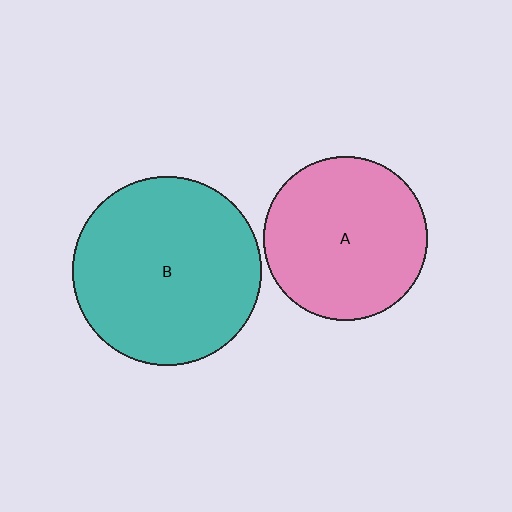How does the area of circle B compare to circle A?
Approximately 1.3 times.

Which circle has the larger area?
Circle B (teal).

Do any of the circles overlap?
No, none of the circles overlap.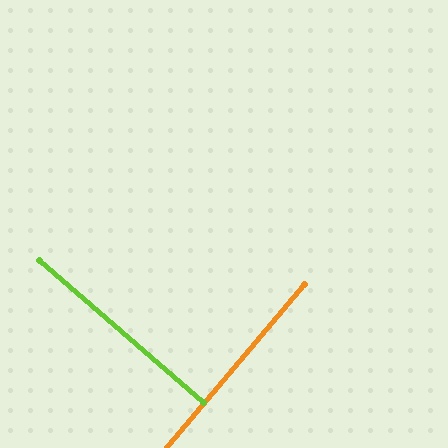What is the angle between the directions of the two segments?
Approximately 89 degrees.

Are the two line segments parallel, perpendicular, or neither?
Perpendicular — they meet at approximately 89°.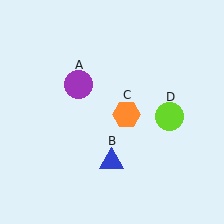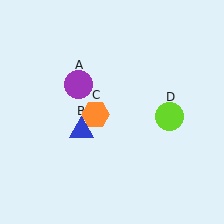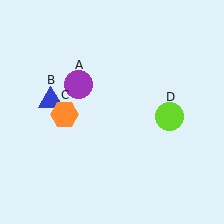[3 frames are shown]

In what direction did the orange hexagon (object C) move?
The orange hexagon (object C) moved left.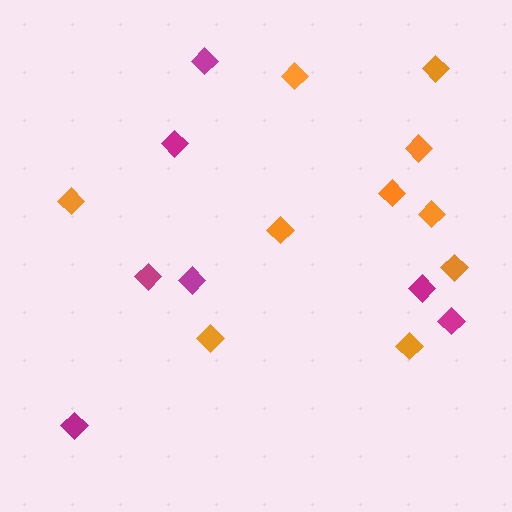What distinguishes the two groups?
There are 2 groups: one group of magenta diamonds (7) and one group of orange diamonds (10).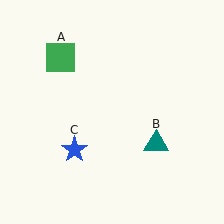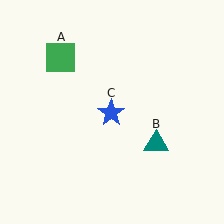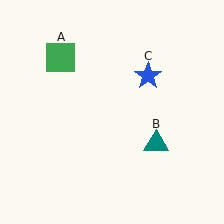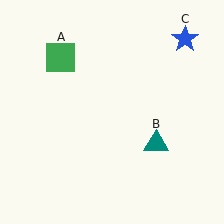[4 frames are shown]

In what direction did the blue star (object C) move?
The blue star (object C) moved up and to the right.